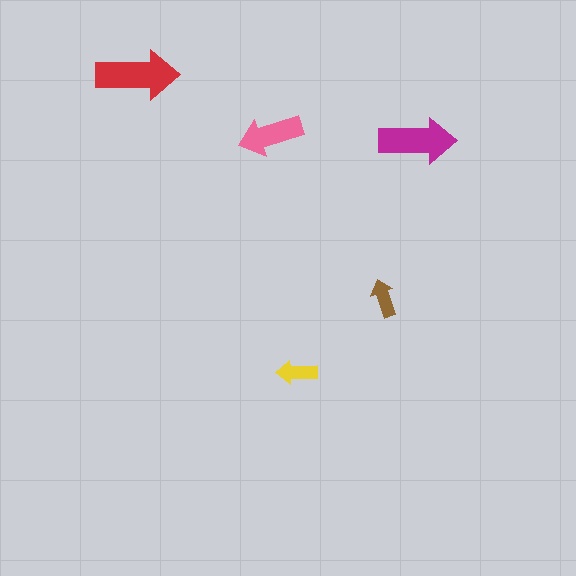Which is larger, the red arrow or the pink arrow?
The red one.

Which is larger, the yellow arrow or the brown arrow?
The yellow one.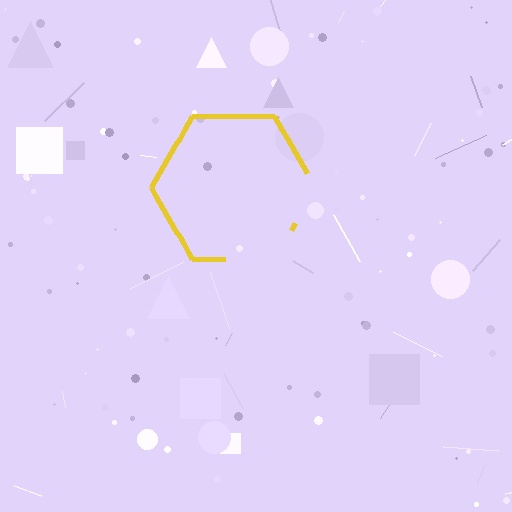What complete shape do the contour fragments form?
The contour fragments form a hexagon.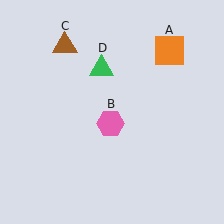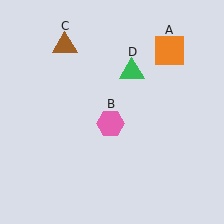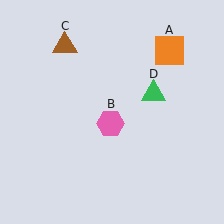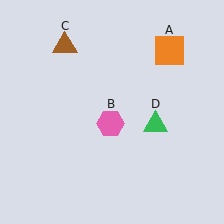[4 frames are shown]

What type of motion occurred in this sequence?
The green triangle (object D) rotated clockwise around the center of the scene.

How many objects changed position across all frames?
1 object changed position: green triangle (object D).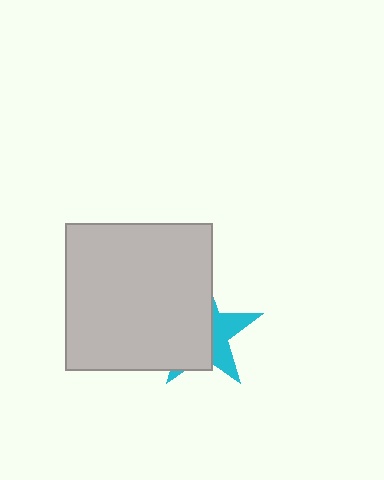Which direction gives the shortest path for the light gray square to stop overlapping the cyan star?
Moving left gives the shortest separation.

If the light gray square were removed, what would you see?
You would see the complete cyan star.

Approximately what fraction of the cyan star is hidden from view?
Roughly 65% of the cyan star is hidden behind the light gray square.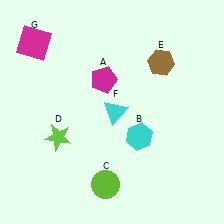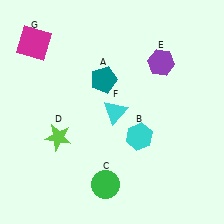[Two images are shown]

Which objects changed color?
A changed from magenta to teal. C changed from lime to green. E changed from brown to purple.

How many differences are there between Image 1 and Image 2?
There are 3 differences between the two images.